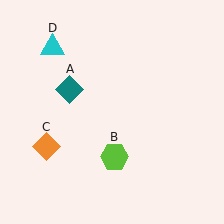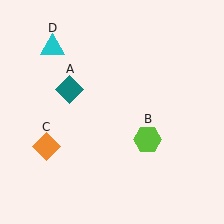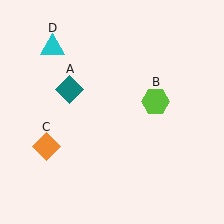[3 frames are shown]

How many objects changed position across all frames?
1 object changed position: lime hexagon (object B).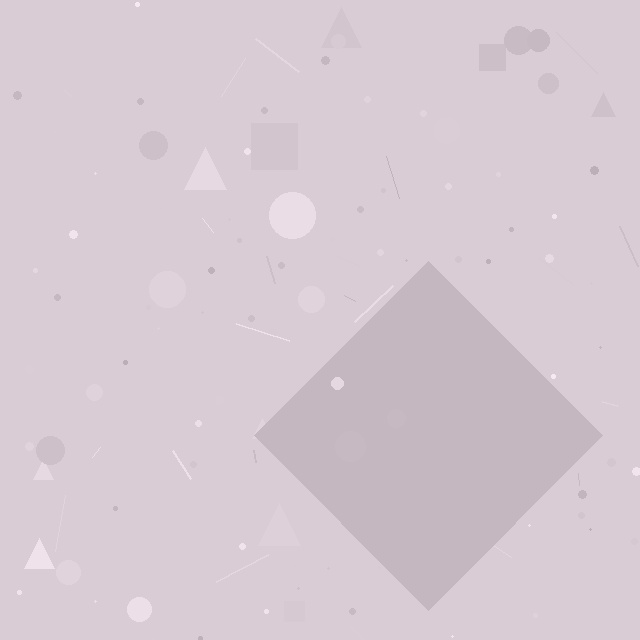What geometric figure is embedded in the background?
A diamond is embedded in the background.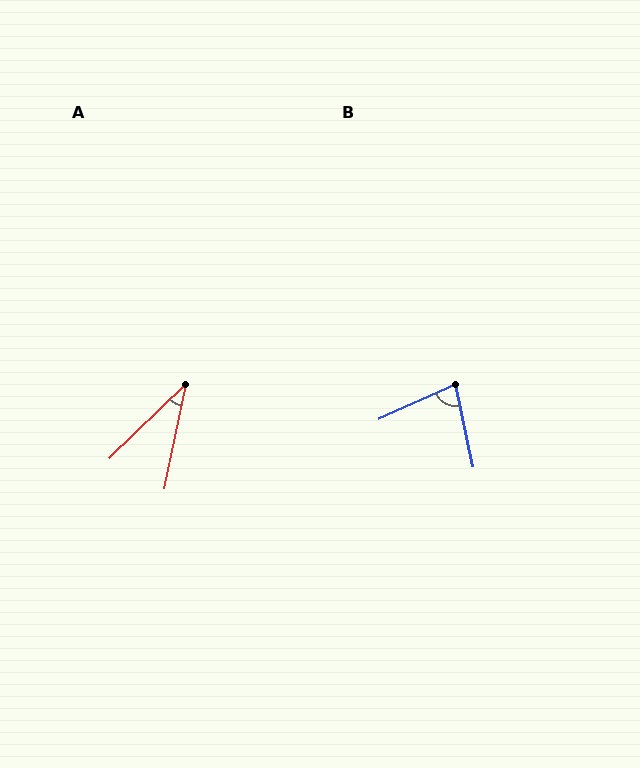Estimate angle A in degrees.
Approximately 34 degrees.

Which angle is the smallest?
A, at approximately 34 degrees.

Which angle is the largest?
B, at approximately 78 degrees.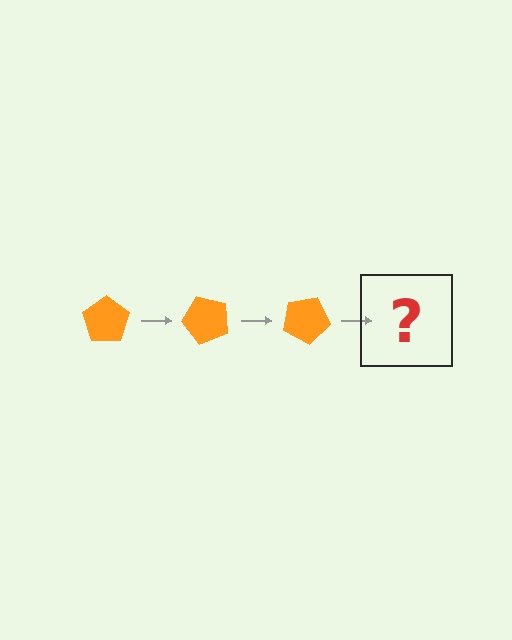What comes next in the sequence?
The next element should be an orange pentagon rotated 150 degrees.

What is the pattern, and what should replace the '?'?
The pattern is that the pentagon rotates 50 degrees each step. The '?' should be an orange pentagon rotated 150 degrees.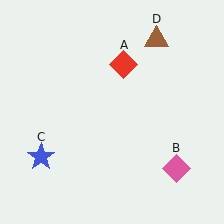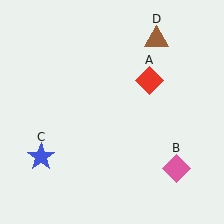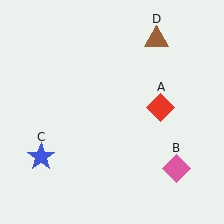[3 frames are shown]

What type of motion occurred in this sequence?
The red diamond (object A) rotated clockwise around the center of the scene.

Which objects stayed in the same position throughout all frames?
Pink diamond (object B) and blue star (object C) and brown triangle (object D) remained stationary.